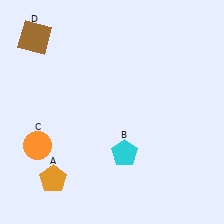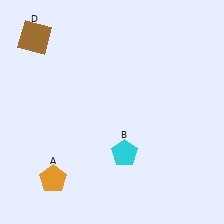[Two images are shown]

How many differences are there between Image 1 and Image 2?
There is 1 difference between the two images.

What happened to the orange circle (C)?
The orange circle (C) was removed in Image 2. It was in the bottom-left area of Image 1.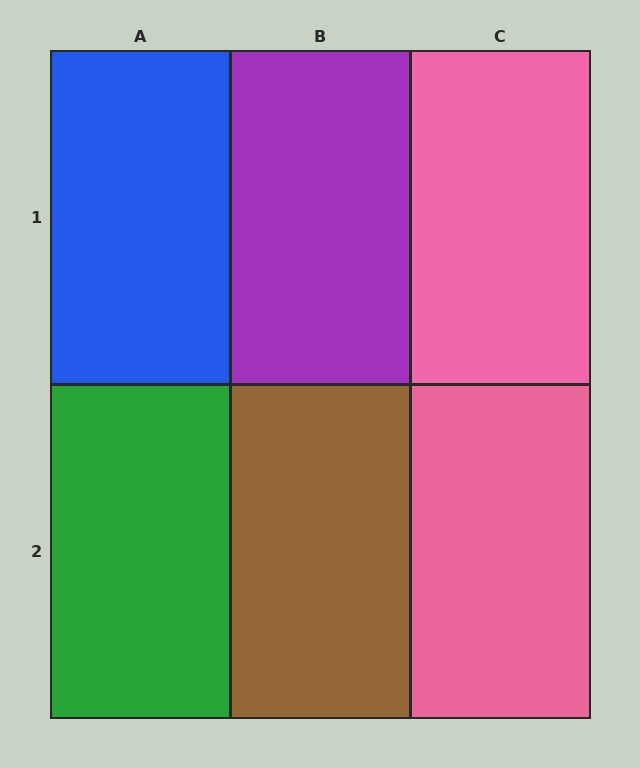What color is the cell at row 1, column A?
Blue.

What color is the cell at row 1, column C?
Pink.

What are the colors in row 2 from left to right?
Green, brown, pink.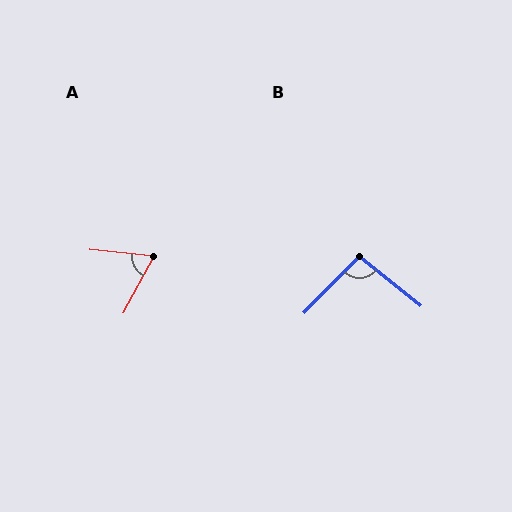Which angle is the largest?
B, at approximately 95 degrees.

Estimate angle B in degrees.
Approximately 95 degrees.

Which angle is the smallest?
A, at approximately 68 degrees.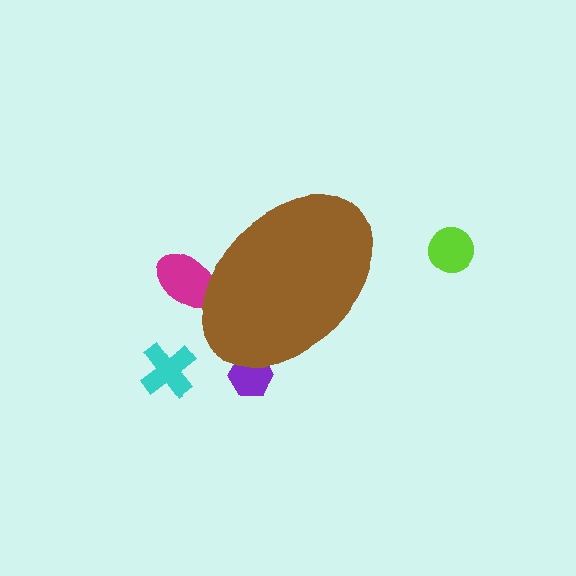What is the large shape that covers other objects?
A brown ellipse.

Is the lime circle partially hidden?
No, the lime circle is fully visible.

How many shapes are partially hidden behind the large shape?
2 shapes are partially hidden.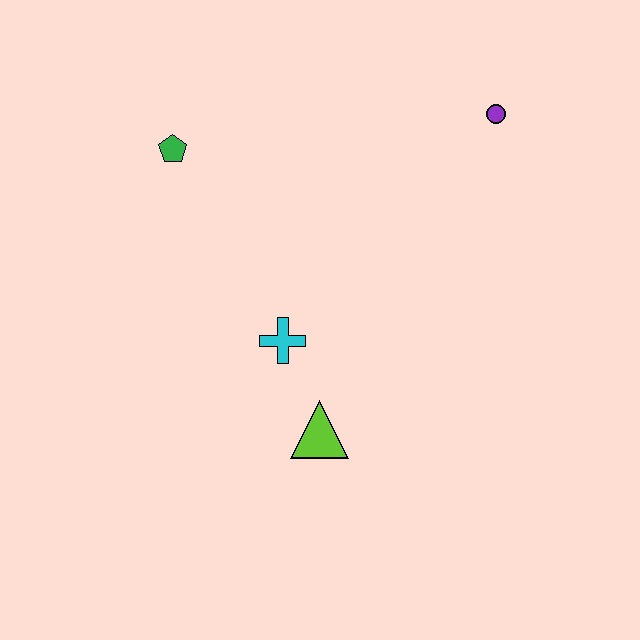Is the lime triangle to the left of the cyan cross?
No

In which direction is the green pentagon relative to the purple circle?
The green pentagon is to the left of the purple circle.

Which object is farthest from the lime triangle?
The purple circle is farthest from the lime triangle.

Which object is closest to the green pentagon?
The cyan cross is closest to the green pentagon.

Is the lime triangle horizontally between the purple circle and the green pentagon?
Yes